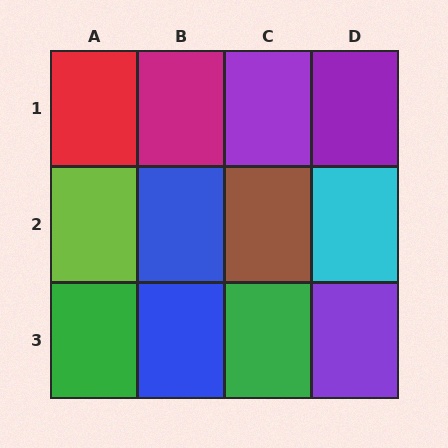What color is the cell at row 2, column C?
Brown.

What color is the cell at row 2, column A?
Lime.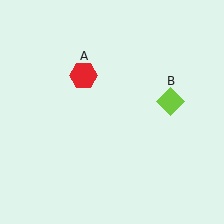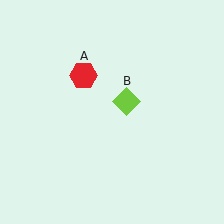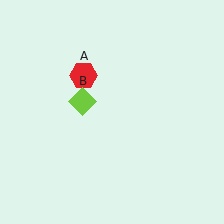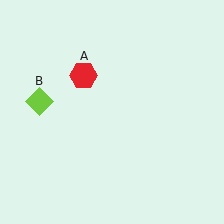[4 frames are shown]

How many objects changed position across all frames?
1 object changed position: lime diamond (object B).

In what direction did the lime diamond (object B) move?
The lime diamond (object B) moved left.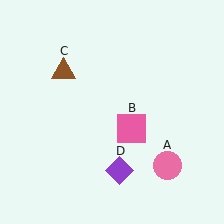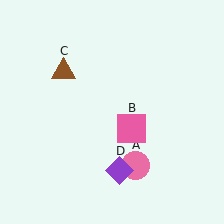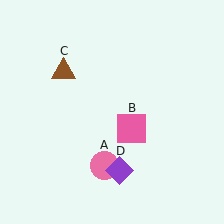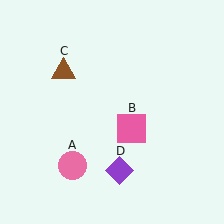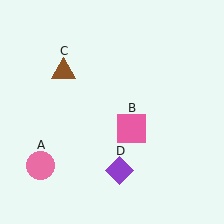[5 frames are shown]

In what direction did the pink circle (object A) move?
The pink circle (object A) moved left.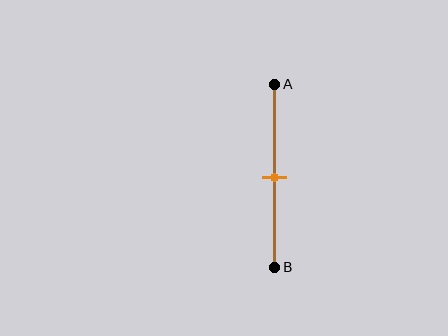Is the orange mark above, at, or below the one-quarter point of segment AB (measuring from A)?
The orange mark is below the one-quarter point of segment AB.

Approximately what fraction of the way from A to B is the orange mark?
The orange mark is approximately 50% of the way from A to B.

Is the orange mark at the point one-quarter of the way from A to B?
No, the mark is at about 50% from A, not at the 25% one-quarter point.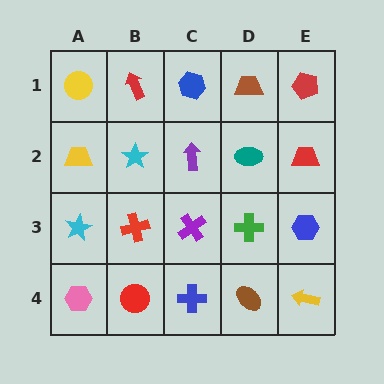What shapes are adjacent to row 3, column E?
A red trapezoid (row 2, column E), a yellow arrow (row 4, column E), a green cross (row 3, column D).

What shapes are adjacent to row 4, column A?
A cyan star (row 3, column A), a red circle (row 4, column B).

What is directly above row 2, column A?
A yellow circle.